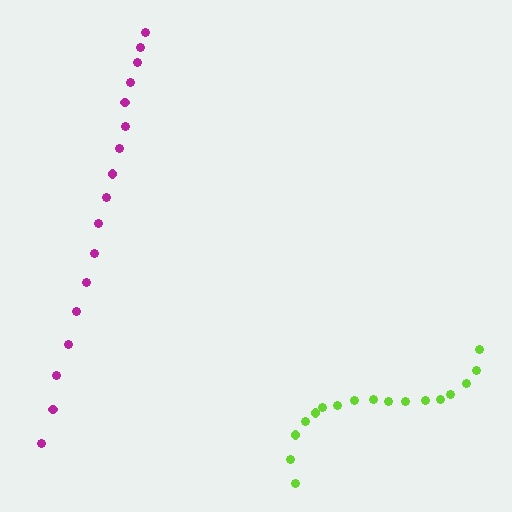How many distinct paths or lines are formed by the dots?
There are 2 distinct paths.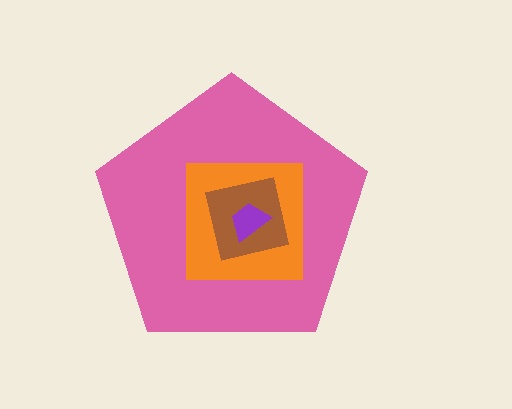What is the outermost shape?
The pink pentagon.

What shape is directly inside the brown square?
The purple trapezoid.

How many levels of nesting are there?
4.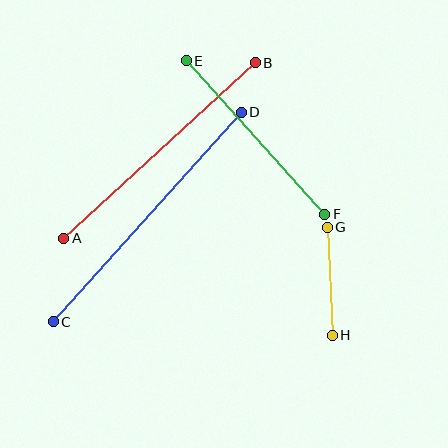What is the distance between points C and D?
The distance is approximately 281 pixels.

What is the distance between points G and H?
The distance is approximately 108 pixels.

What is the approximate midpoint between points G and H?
The midpoint is at approximately (330, 281) pixels.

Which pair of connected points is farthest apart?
Points C and D are farthest apart.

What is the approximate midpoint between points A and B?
The midpoint is at approximately (159, 151) pixels.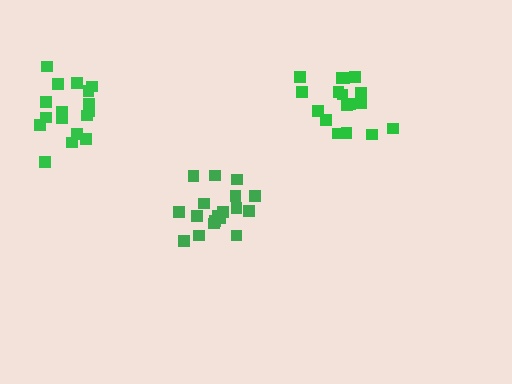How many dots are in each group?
Group 1: 20 dots, Group 2: 18 dots, Group 3: 18 dots (56 total).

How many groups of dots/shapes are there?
There are 3 groups.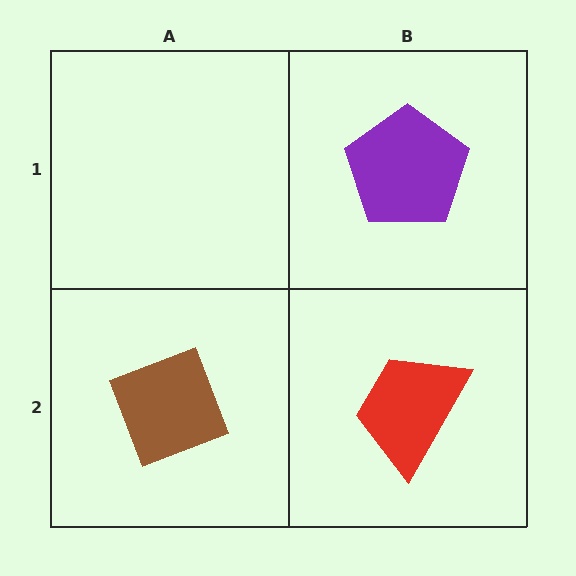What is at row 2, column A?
A brown diamond.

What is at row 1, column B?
A purple pentagon.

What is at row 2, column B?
A red trapezoid.